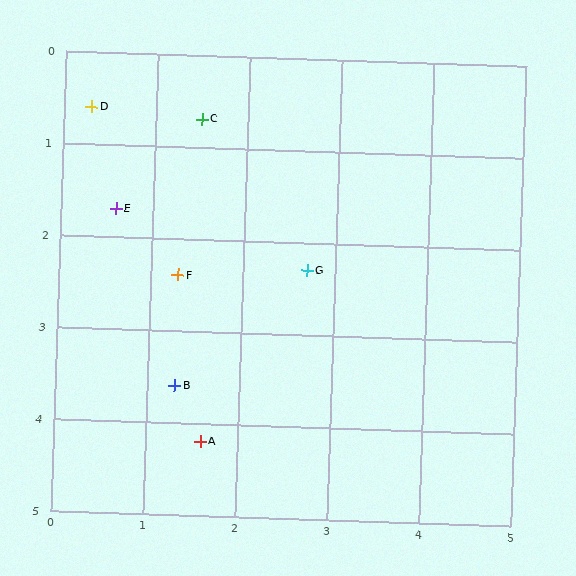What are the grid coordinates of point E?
Point E is at approximately (0.6, 1.7).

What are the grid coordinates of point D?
Point D is at approximately (0.3, 0.6).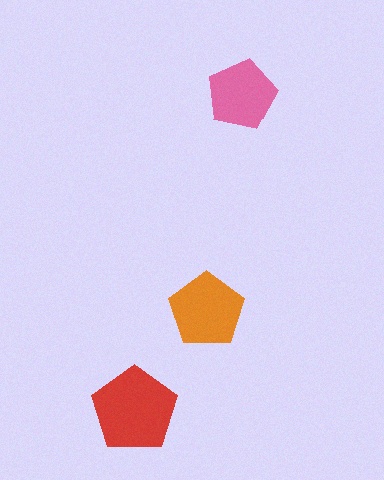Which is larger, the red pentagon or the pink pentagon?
The red one.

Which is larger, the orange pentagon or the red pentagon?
The red one.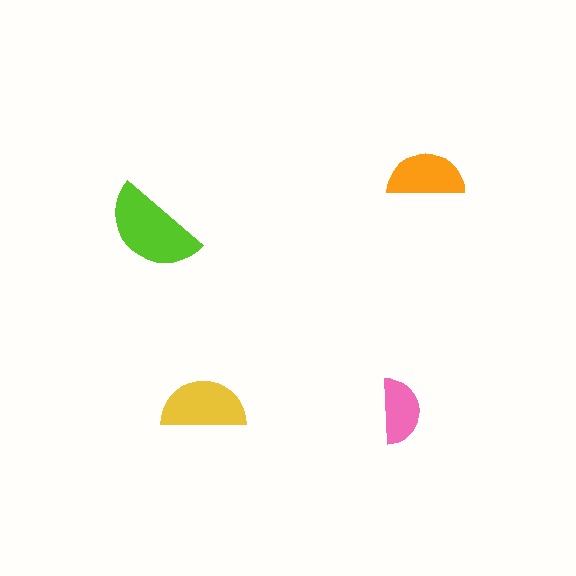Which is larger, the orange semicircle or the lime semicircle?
The lime one.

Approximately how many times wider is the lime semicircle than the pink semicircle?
About 1.5 times wider.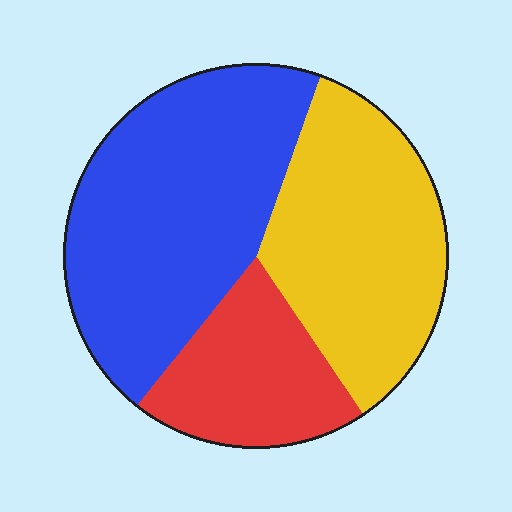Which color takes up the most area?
Blue, at roughly 45%.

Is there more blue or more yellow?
Blue.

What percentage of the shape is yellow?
Yellow covers roughly 35% of the shape.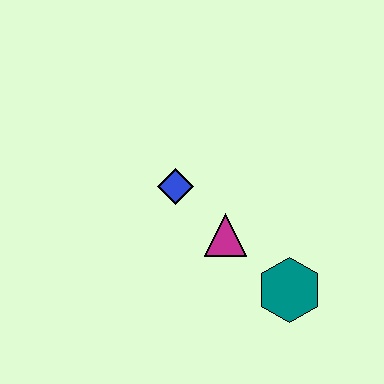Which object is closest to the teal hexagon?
The magenta triangle is closest to the teal hexagon.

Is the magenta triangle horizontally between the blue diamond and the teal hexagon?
Yes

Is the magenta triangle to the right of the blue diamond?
Yes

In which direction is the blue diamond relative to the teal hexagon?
The blue diamond is to the left of the teal hexagon.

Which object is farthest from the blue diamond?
The teal hexagon is farthest from the blue diamond.